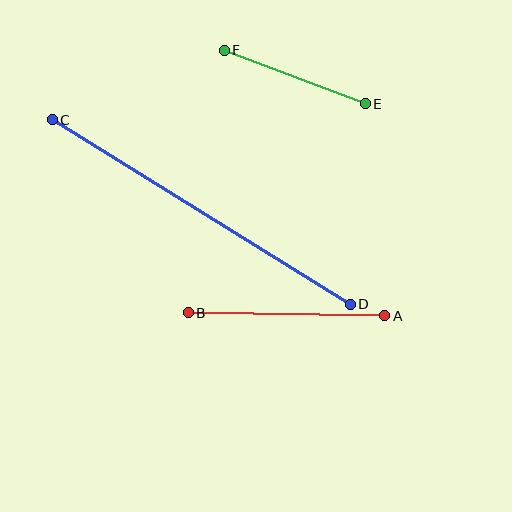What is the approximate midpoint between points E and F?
The midpoint is at approximately (295, 77) pixels.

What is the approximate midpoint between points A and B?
The midpoint is at approximately (287, 314) pixels.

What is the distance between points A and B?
The distance is approximately 197 pixels.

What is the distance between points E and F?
The distance is approximately 151 pixels.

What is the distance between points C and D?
The distance is approximately 351 pixels.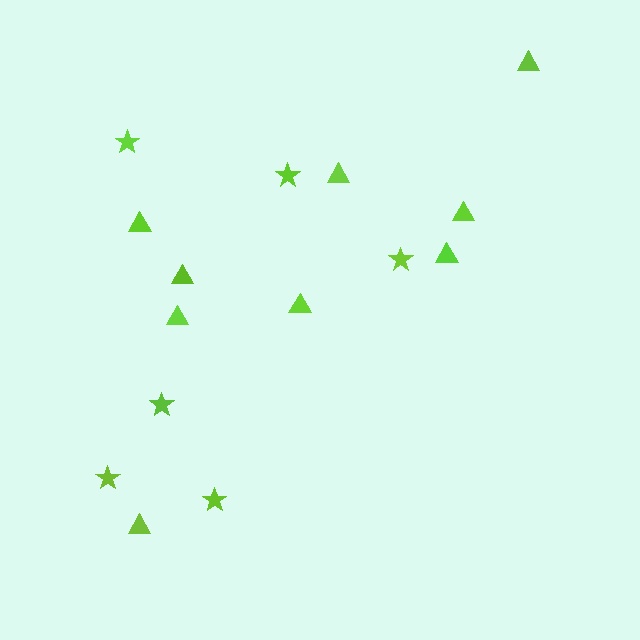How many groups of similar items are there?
There are 2 groups: one group of stars (6) and one group of triangles (9).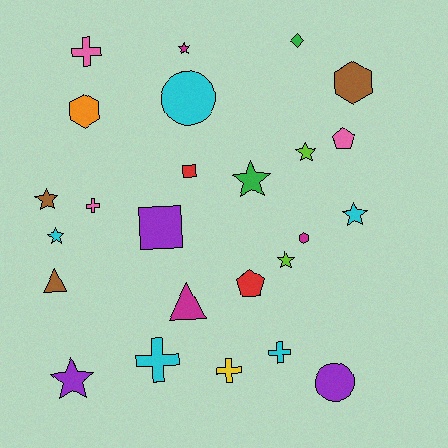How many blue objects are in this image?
There are no blue objects.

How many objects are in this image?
There are 25 objects.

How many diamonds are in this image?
There is 1 diamond.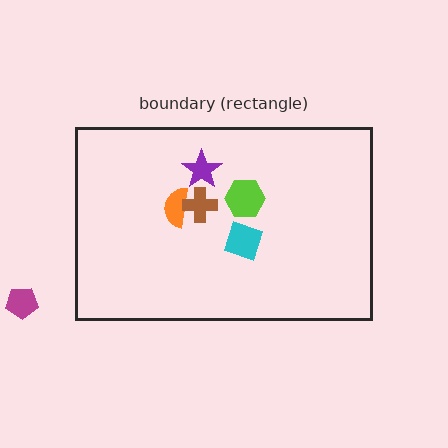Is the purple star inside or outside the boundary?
Inside.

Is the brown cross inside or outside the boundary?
Inside.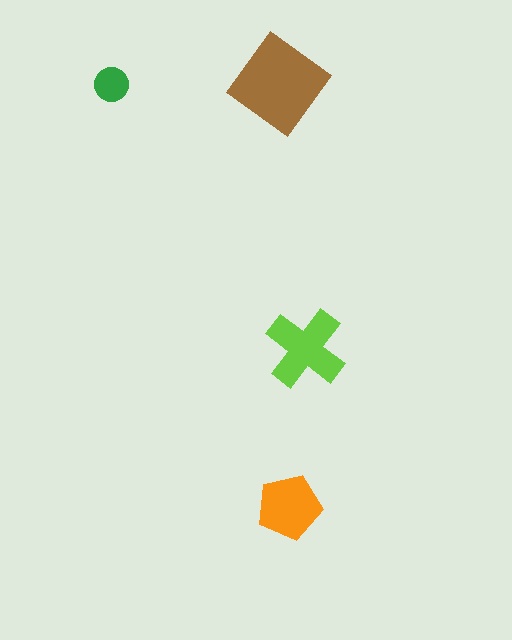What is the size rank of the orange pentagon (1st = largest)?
3rd.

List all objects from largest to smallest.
The brown diamond, the lime cross, the orange pentagon, the green circle.